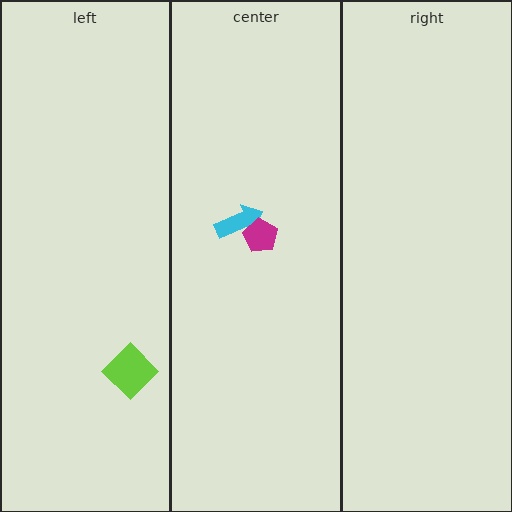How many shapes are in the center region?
2.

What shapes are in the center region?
The cyan arrow, the magenta pentagon.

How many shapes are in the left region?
1.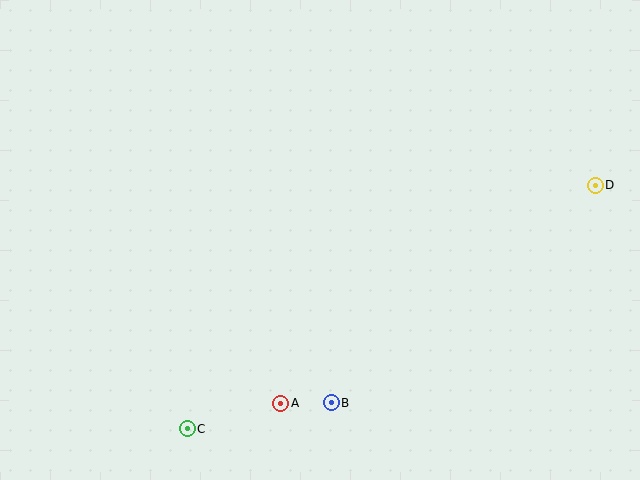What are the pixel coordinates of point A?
Point A is at (281, 403).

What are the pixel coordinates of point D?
Point D is at (595, 185).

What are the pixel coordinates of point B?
Point B is at (331, 403).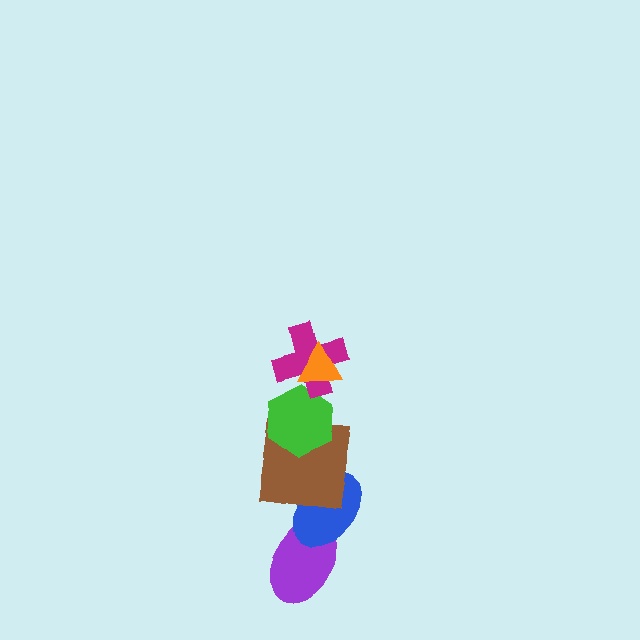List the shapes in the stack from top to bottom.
From top to bottom: the orange triangle, the magenta cross, the green hexagon, the brown square, the blue ellipse, the purple ellipse.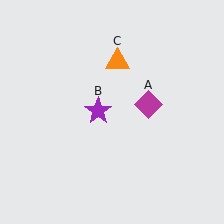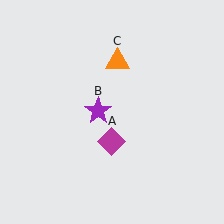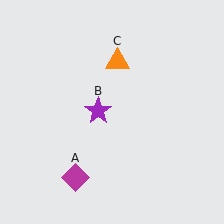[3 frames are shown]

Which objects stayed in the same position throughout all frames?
Purple star (object B) and orange triangle (object C) remained stationary.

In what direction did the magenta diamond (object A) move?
The magenta diamond (object A) moved down and to the left.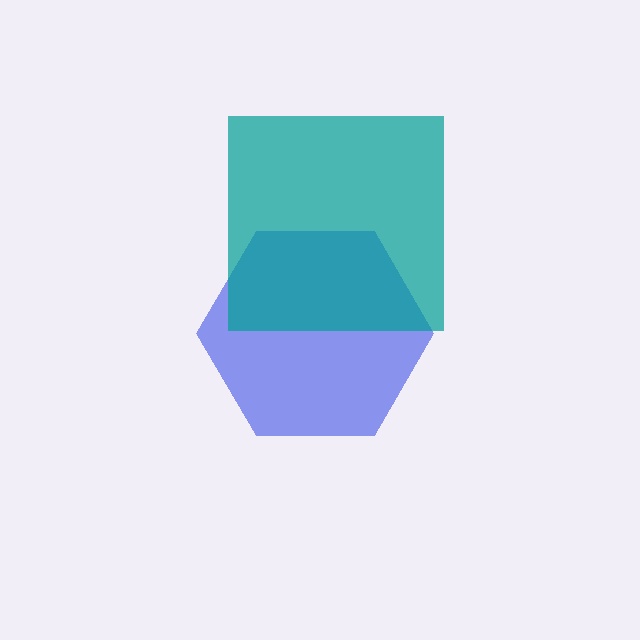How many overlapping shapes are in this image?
There are 2 overlapping shapes in the image.